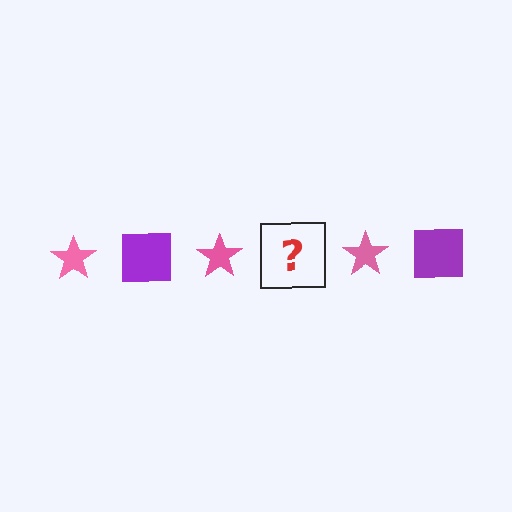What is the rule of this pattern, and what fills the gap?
The rule is that the pattern alternates between pink star and purple square. The gap should be filled with a purple square.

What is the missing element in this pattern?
The missing element is a purple square.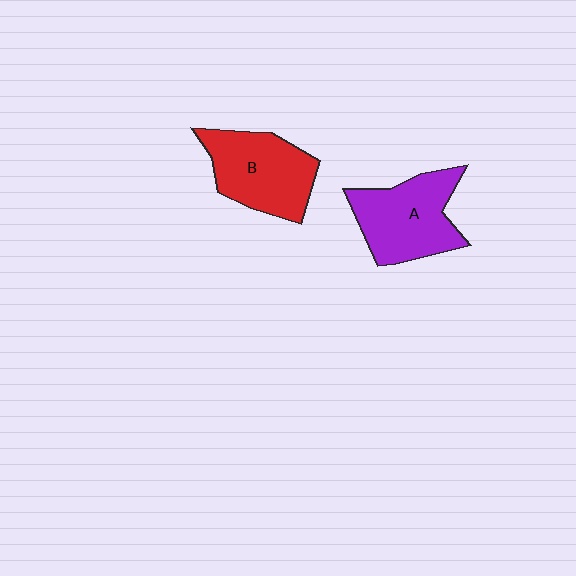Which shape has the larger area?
Shape A (purple).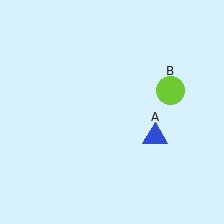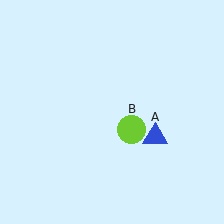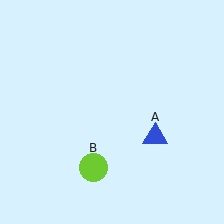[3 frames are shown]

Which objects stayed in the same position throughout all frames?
Blue triangle (object A) remained stationary.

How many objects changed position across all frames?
1 object changed position: lime circle (object B).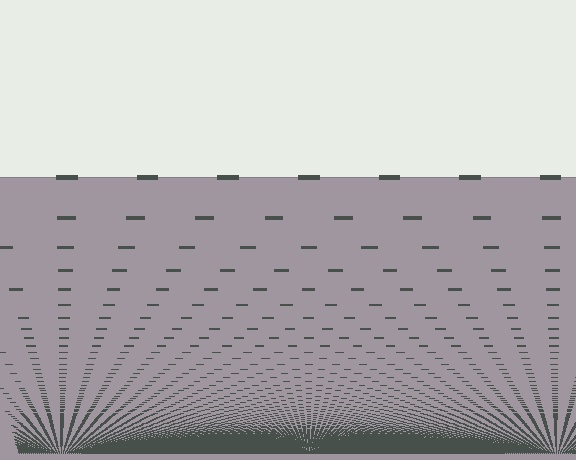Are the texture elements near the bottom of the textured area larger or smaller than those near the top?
Smaller. The gradient is inverted — elements near the bottom are smaller and denser.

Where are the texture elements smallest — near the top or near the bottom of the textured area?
Near the bottom.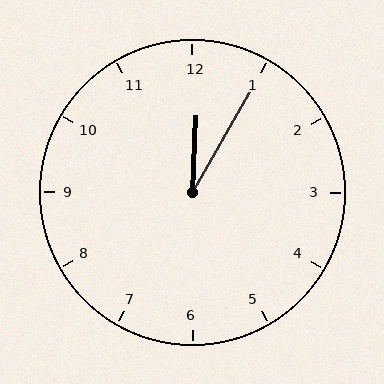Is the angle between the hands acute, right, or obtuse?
It is acute.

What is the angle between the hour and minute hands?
Approximately 28 degrees.